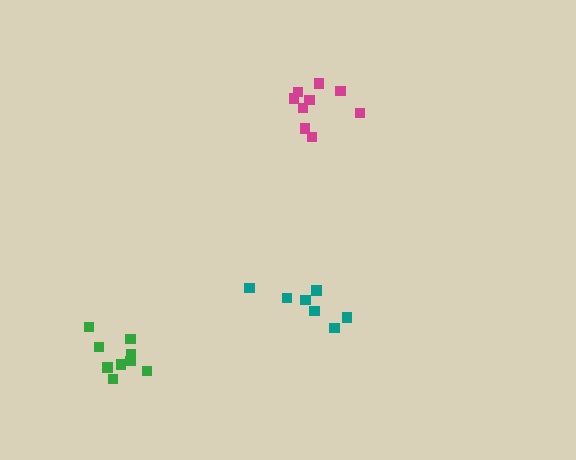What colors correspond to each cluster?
The clusters are colored: green, teal, magenta.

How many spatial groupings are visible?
There are 3 spatial groupings.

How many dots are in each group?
Group 1: 9 dots, Group 2: 7 dots, Group 3: 9 dots (25 total).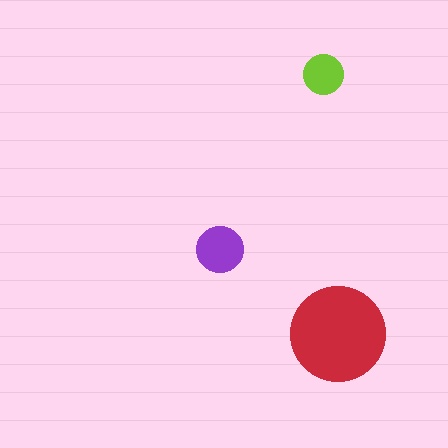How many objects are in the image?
There are 3 objects in the image.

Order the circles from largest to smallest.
the red one, the purple one, the lime one.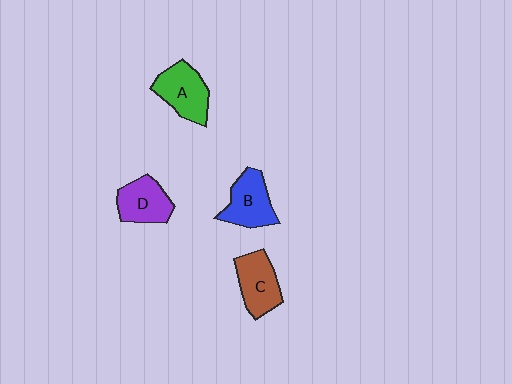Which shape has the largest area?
Shape A (green).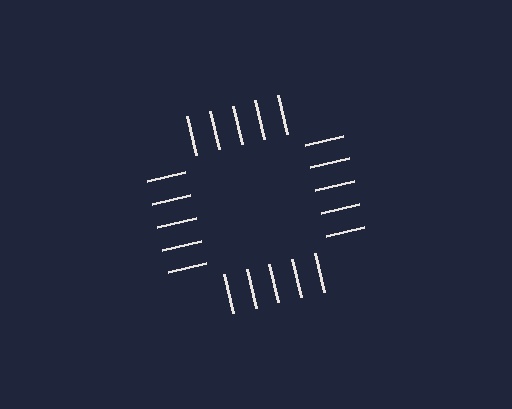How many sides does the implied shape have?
4 sides — the line-ends trace a square.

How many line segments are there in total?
20 — 5 along each of the 4 edges.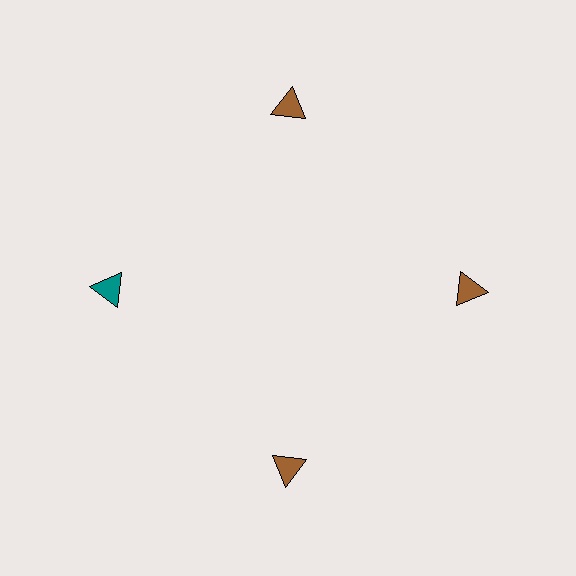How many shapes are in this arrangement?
There are 4 shapes arranged in a ring pattern.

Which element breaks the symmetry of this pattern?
The teal triangle at roughly the 9 o'clock position breaks the symmetry. All other shapes are brown triangles.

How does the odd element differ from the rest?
It has a different color: teal instead of brown.